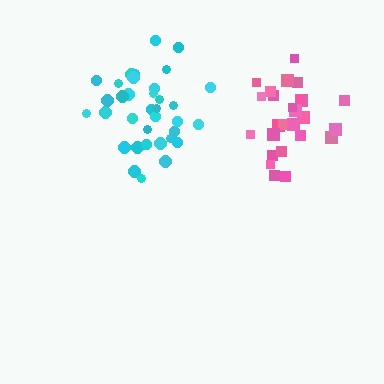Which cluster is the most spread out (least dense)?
Pink.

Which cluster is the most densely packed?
Cyan.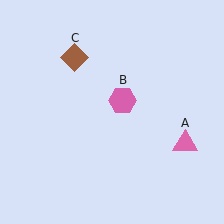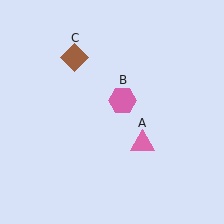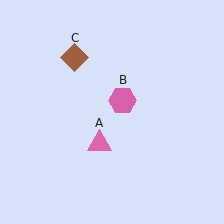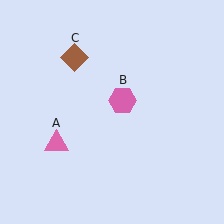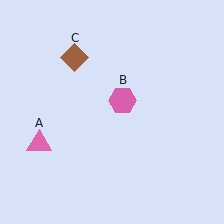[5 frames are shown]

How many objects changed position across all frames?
1 object changed position: pink triangle (object A).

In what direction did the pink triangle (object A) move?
The pink triangle (object A) moved left.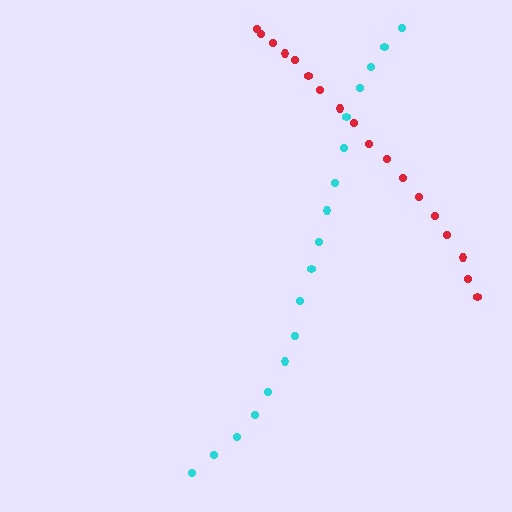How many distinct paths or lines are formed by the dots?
There are 2 distinct paths.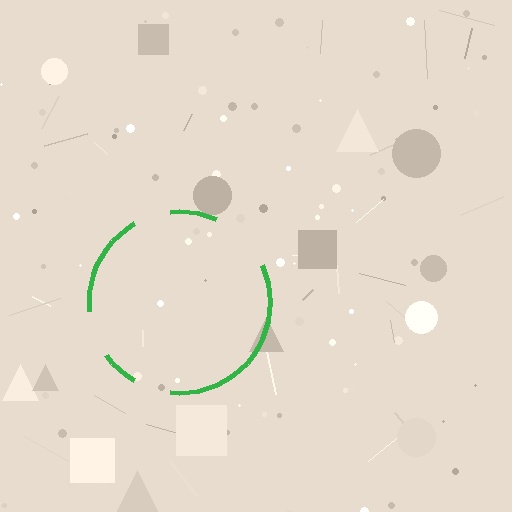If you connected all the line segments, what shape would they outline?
They would outline a circle.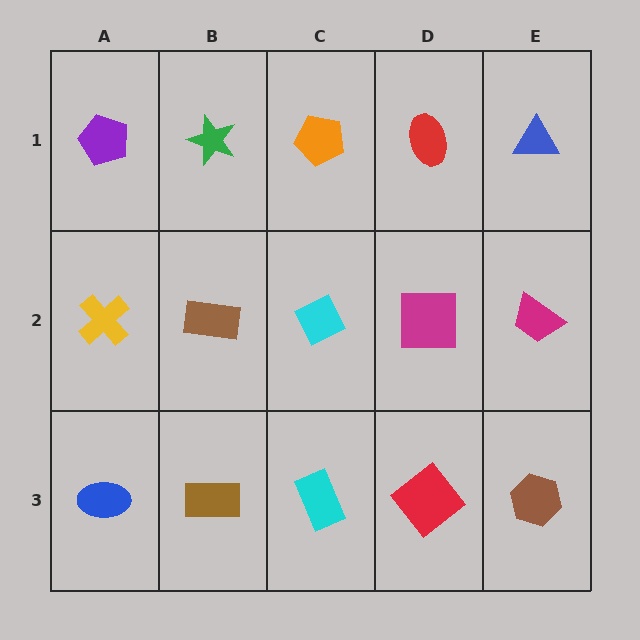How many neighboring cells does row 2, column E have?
3.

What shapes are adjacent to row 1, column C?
A cyan diamond (row 2, column C), a green star (row 1, column B), a red ellipse (row 1, column D).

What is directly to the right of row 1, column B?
An orange pentagon.